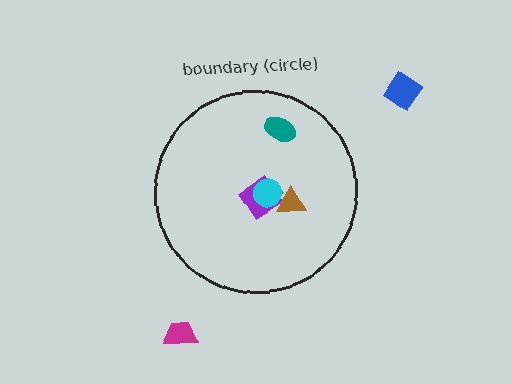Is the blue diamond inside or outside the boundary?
Outside.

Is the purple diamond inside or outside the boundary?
Inside.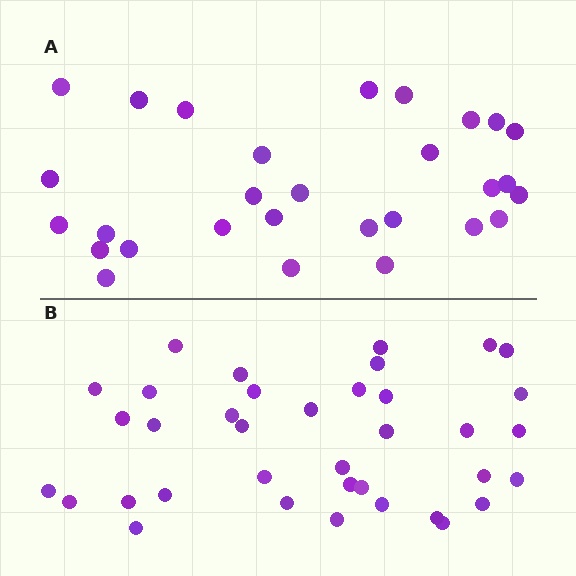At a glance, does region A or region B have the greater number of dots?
Region B (the bottom region) has more dots.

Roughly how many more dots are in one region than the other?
Region B has roughly 8 or so more dots than region A.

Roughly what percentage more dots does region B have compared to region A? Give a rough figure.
About 30% more.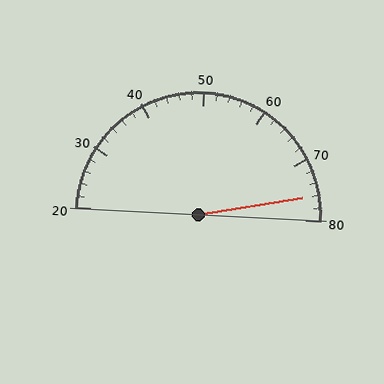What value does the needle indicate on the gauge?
The needle indicates approximately 76.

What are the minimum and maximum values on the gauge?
The gauge ranges from 20 to 80.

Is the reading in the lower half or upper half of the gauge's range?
The reading is in the upper half of the range (20 to 80).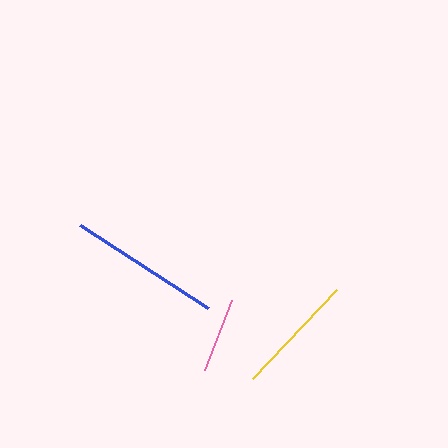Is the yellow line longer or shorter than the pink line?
The yellow line is longer than the pink line.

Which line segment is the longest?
The blue line is the longest at approximately 153 pixels.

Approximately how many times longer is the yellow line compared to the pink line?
The yellow line is approximately 1.6 times the length of the pink line.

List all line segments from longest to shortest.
From longest to shortest: blue, yellow, pink.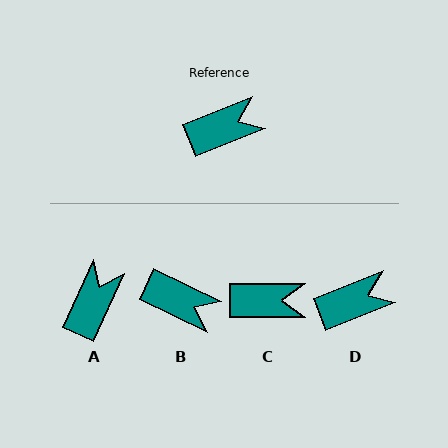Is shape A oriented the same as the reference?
No, it is off by about 44 degrees.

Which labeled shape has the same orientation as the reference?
D.